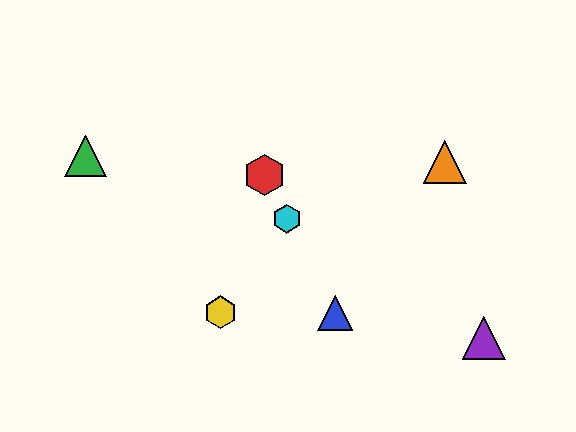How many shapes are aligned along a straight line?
3 shapes (the red hexagon, the blue triangle, the cyan hexagon) are aligned along a straight line.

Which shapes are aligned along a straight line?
The red hexagon, the blue triangle, the cyan hexagon are aligned along a straight line.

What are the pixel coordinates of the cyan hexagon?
The cyan hexagon is at (287, 219).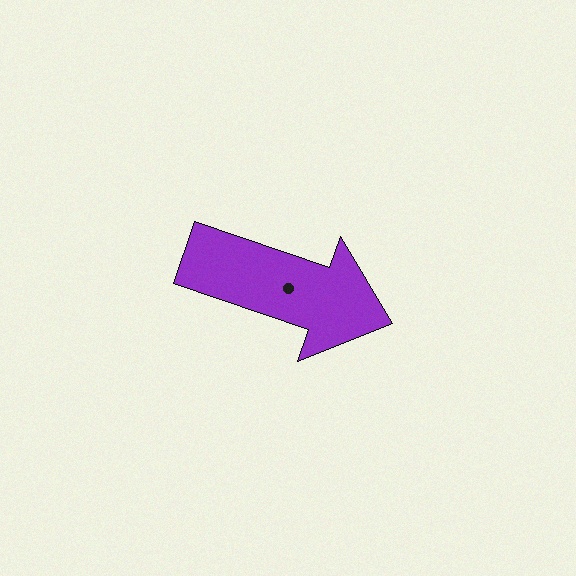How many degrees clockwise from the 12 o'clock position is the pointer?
Approximately 109 degrees.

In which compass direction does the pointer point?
East.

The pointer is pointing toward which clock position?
Roughly 4 o'clock.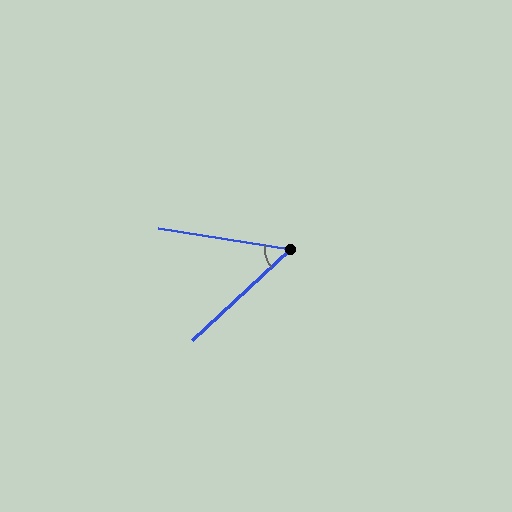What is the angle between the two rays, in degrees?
Approximately 52 degrees.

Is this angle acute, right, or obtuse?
It is acute.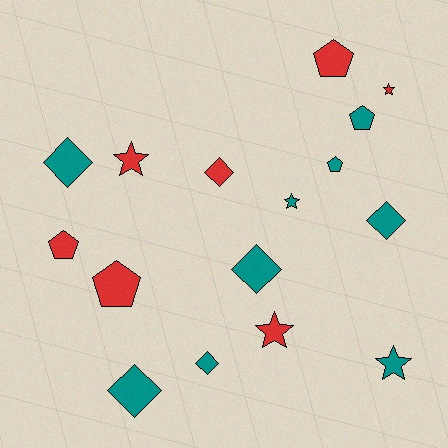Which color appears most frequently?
Teal, with 9 objects.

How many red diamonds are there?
There is 1 red diamond.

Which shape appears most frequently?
Diamond, with 6 objects.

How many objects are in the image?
There are 16 objects.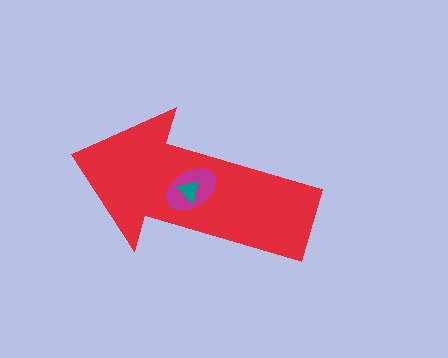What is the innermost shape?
The teal triangle.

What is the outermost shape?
The red arrow.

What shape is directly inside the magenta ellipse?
The teal triangle.